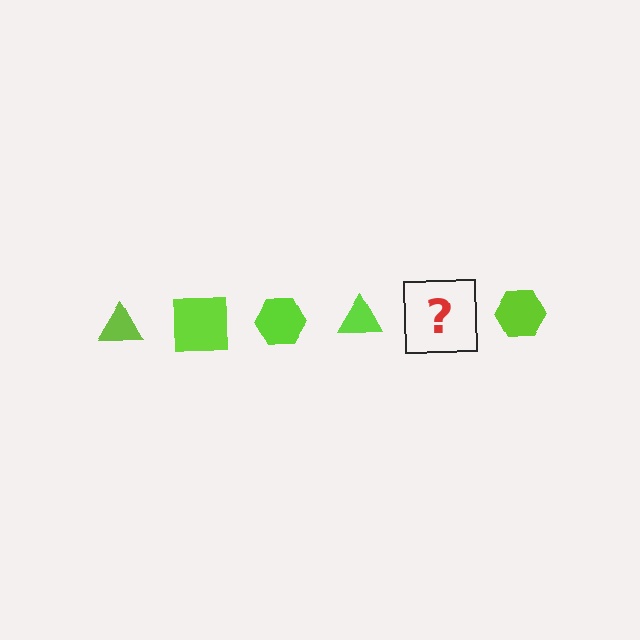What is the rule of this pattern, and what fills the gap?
The rule is that the pattern cycles through triangle, square, hexagon shapes in lime. The gap should be filled with a lime square.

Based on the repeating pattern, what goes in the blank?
The blank should be a lime square.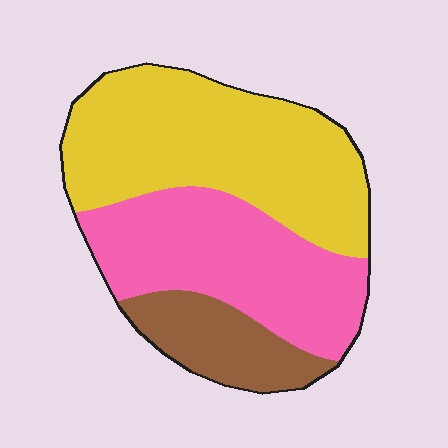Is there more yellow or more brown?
Yellow.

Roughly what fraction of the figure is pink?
Pink takes up between a quarter and a half of the figure.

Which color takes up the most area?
Yellow, at roughly 45%.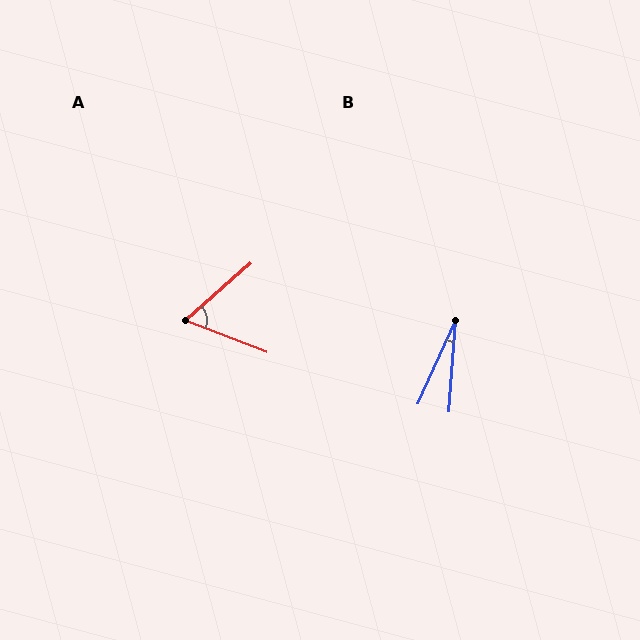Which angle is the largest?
A, at approximately 63 degrees.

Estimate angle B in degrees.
Approximately 20 degrees.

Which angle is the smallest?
B, at approximately 20 degrees.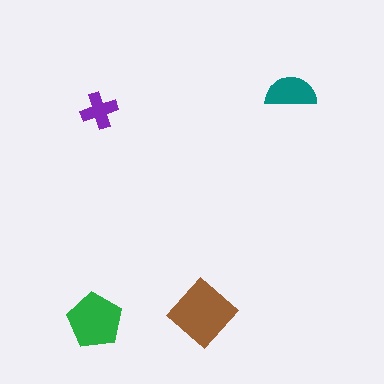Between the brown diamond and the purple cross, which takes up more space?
The brown diamond.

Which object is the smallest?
The purple cross.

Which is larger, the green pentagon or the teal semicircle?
The green pentagon.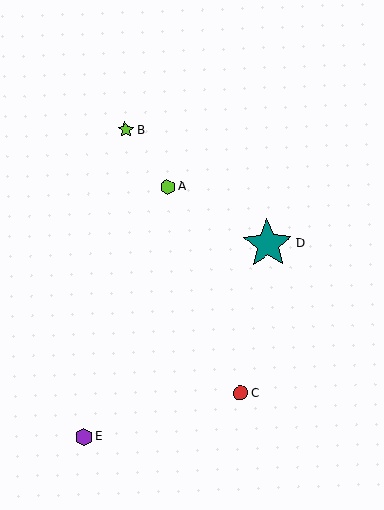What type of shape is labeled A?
Shape A is a lime hexagon.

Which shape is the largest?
The teal star (labeled D) is the largest.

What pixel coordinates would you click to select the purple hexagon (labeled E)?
Click at (84, 437) to select the purple hexagon E.